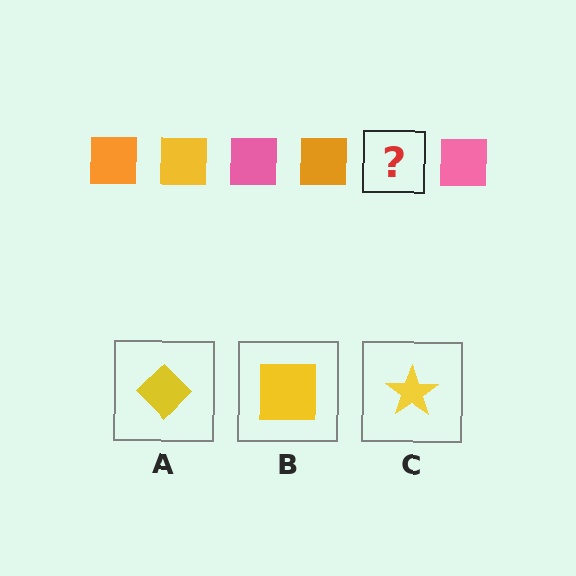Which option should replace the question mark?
Option B.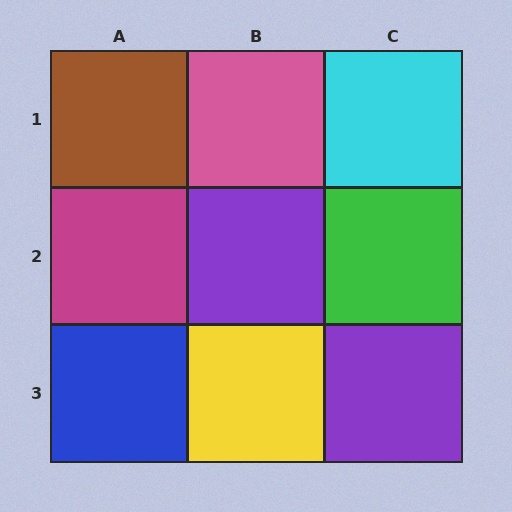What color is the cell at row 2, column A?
Magenta.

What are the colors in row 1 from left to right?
Brown, pink, cyan.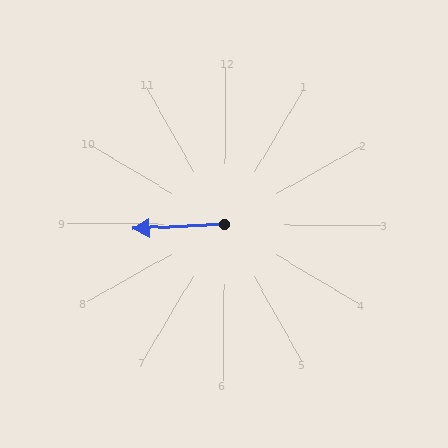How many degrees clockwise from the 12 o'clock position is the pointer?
Approximately 266 degrees.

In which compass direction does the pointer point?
West.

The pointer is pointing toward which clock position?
Roughly 9 o'clock.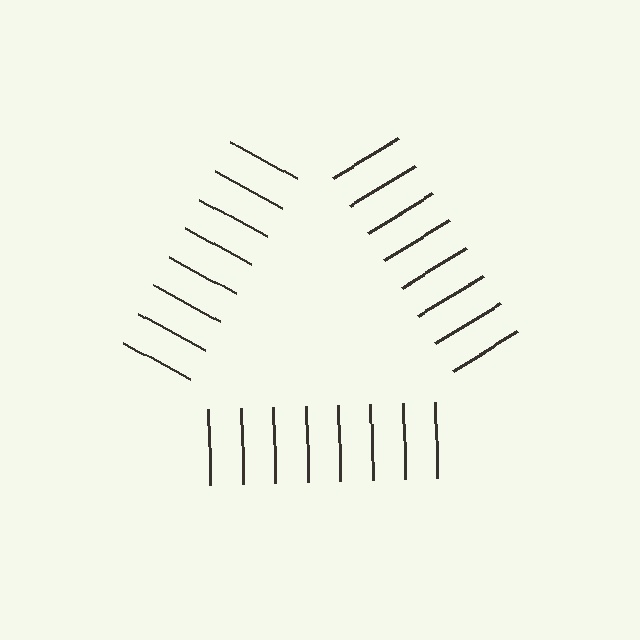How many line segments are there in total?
24 — 8 along each of the 3 edges.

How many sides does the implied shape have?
3 sides — the line-ends trace a triangle.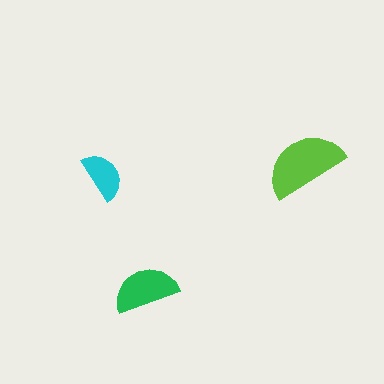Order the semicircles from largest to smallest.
the lime one, the green one, the cyan one.